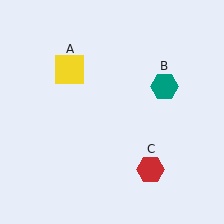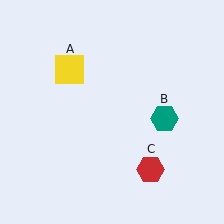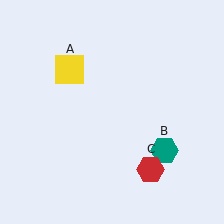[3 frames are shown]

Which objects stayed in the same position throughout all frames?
Yellow square (object A) and red hexagon (object C) remained stationary.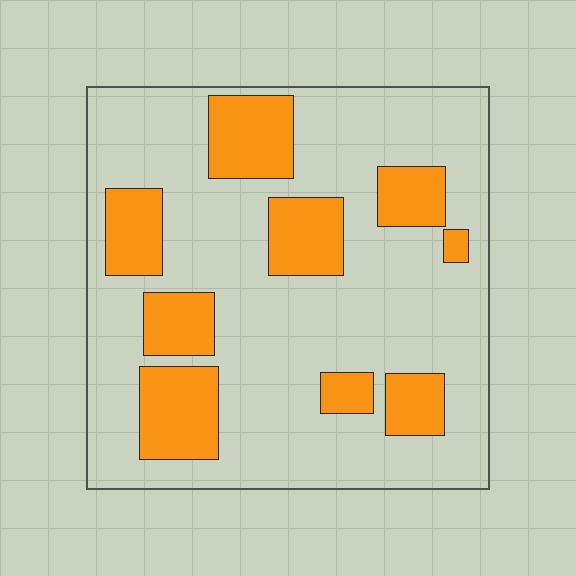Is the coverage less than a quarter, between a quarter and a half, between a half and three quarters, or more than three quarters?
Between a quarter and a half.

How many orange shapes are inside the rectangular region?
9.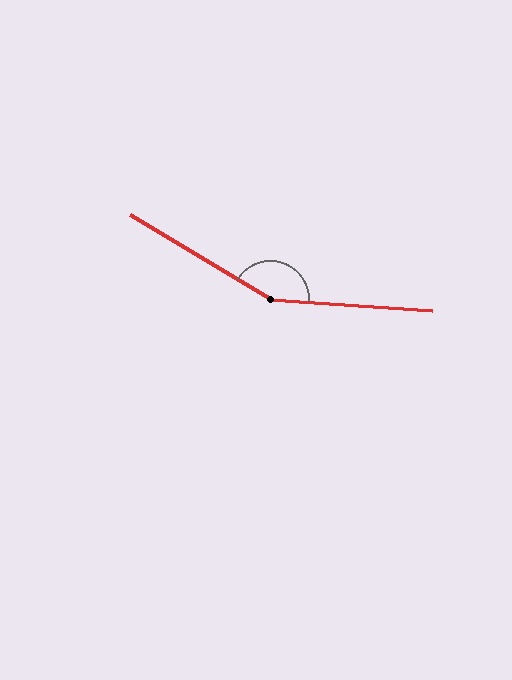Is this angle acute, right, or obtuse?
It is obtuse.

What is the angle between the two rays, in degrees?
Approximately 153 degrees.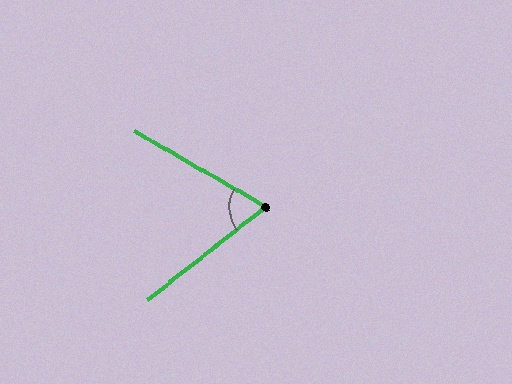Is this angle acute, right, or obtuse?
It is acute.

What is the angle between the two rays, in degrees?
Approximately 68 degrees.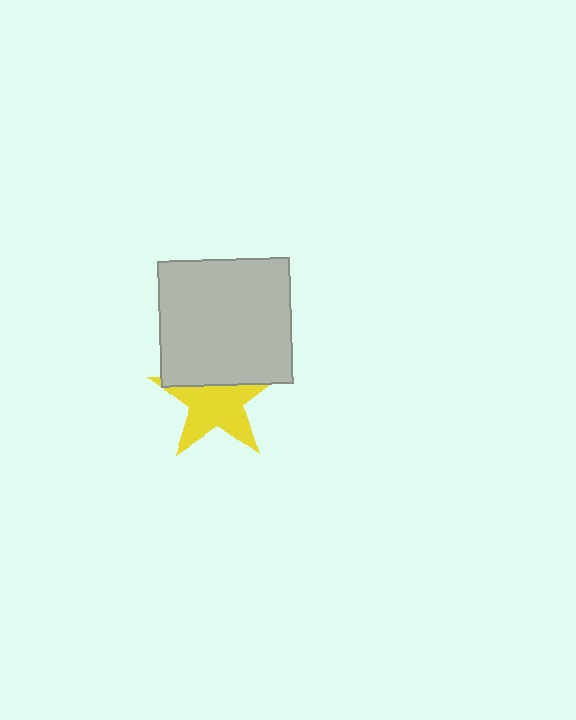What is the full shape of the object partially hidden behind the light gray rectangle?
The partially hidden object is a yellow star.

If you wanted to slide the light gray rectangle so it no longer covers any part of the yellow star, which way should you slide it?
Slide it up — that is the most direct way to separate the two shapes.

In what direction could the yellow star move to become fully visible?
The yellow star could move down. That would shift it out from behind the light gray rectangle entirely.